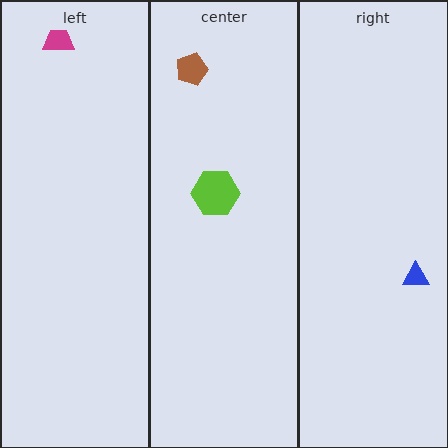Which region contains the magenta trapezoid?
The left region.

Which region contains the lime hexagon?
The center region.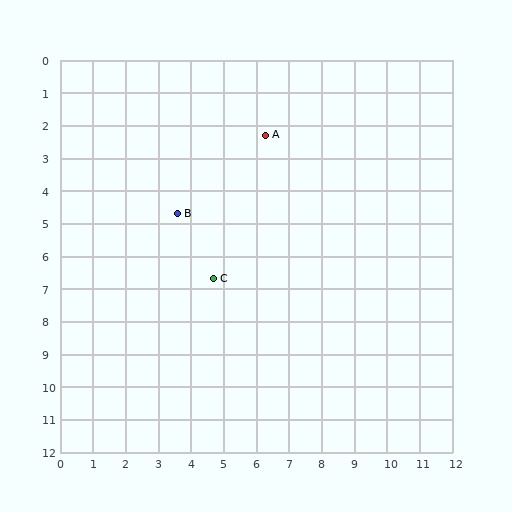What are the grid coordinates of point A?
Point A is at approximately (6.3, 2.3).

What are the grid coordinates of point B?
Point B is at approximately (3.6, 4.7).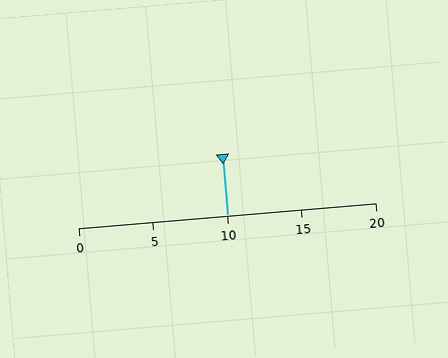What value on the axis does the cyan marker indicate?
The marker indicates approximately 10.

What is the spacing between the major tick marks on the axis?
The major ticks are spaced 5 apart.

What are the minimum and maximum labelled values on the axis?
The axis runs from 0 to 20.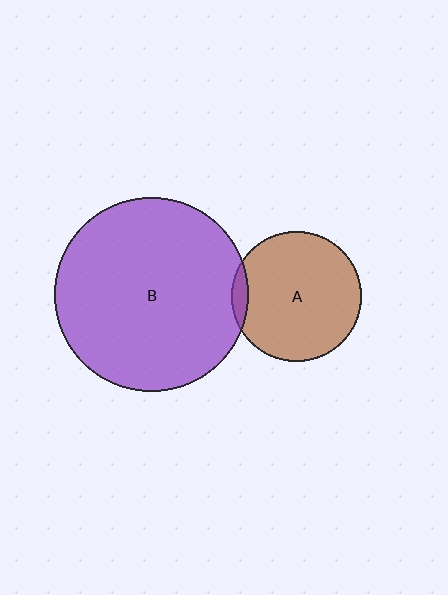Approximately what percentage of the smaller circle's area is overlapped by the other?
Approximately 5%.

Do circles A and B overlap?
Yes.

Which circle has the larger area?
Circle B (purple).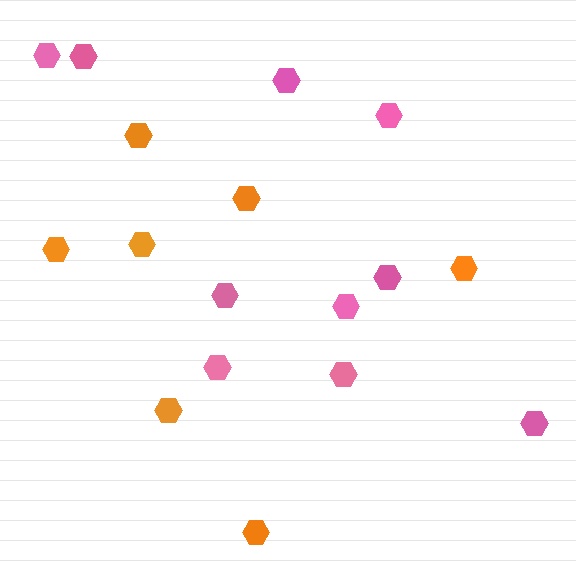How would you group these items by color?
There are 2 groups: one group of orange hexagons (7) and one group of pink hexagons (10).